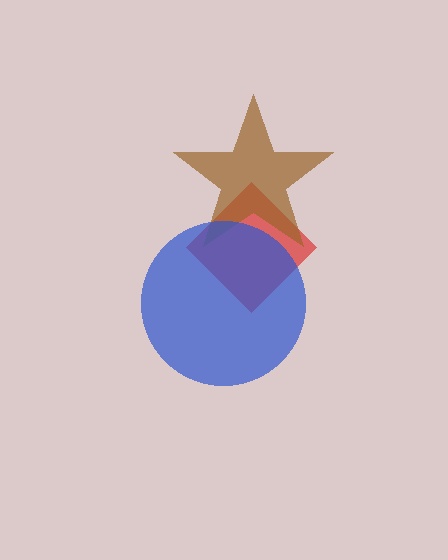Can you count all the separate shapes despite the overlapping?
Yes, there are 3 separate shapes.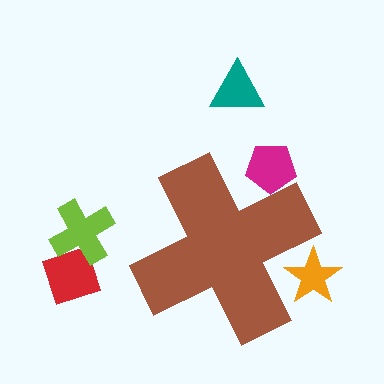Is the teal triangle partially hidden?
No, the teal triangle is fully visible.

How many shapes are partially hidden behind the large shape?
2 shapes are partially hidden.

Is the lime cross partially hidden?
No, the lime cross is fully visible.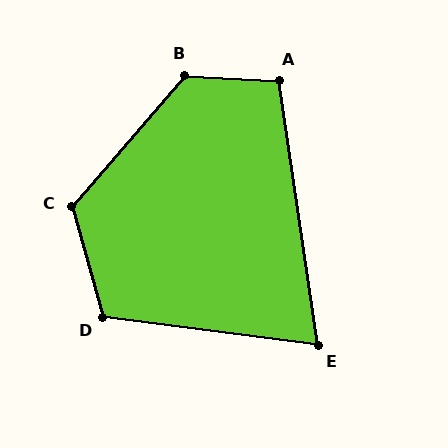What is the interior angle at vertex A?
Approximately 101 degrees (obtuse).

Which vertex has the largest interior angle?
B, at approximately 128 degrees.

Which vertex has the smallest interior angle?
E, at approximately 74 degrees.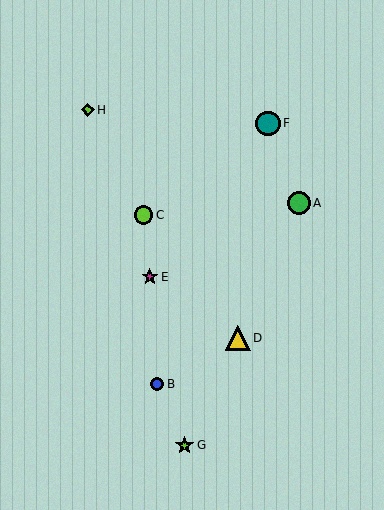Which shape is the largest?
The yellow triangle (labeled D) is the largest.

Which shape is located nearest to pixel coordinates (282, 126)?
The teal circle (labeled F) at (268, 123) is nearest to that location.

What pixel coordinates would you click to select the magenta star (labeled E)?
Click at (150, 277) to select the magenta star E.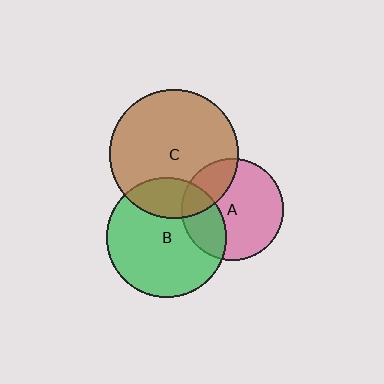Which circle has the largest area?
Circle C (brown).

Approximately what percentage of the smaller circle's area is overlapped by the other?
Approximately 25%.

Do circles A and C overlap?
Yes.